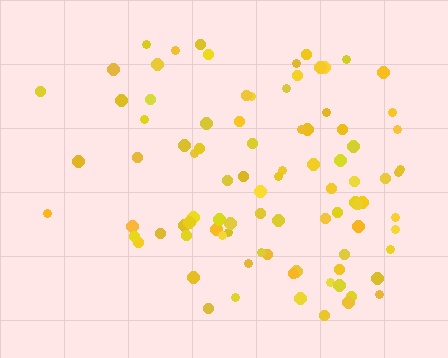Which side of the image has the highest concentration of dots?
The right.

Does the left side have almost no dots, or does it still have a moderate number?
Still a moderate number, just noticeably fewer than the right.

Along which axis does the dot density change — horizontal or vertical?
Horizontal.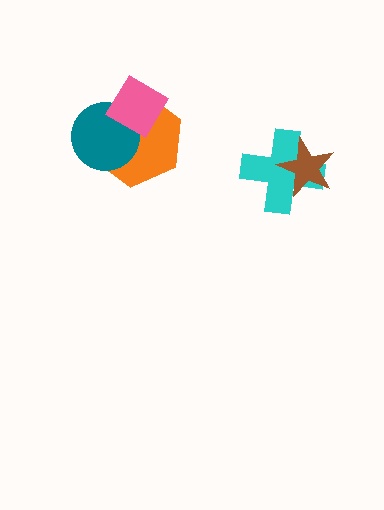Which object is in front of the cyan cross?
The brown star is in front of the cyan cross.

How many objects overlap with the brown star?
1 object overlaps with the brown star.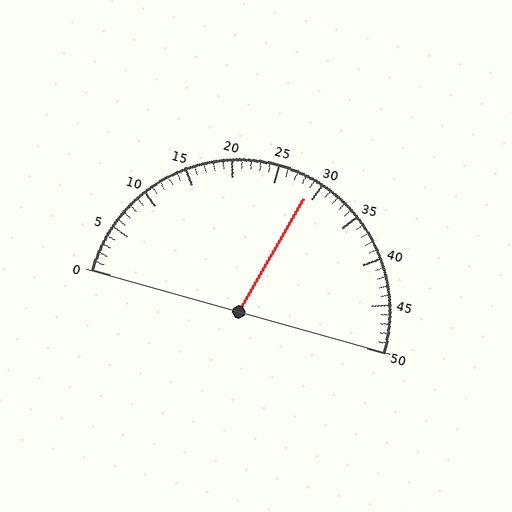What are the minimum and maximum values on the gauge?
The gauge ranges from 0 to 50.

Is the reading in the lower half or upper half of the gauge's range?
The reading is in the upper half of the range (0 to 50).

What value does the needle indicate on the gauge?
The needle indicates approximately 29.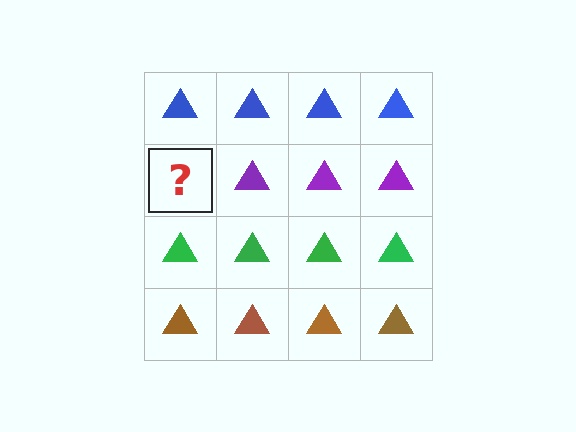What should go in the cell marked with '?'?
The missing cell should contain a purple triangle.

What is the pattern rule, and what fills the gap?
The rule is that each row has a consistent color. The gap should be filled with a purple triangle.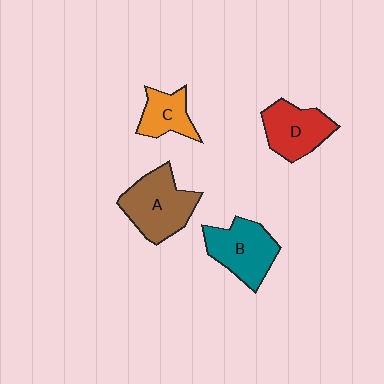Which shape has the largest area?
Shape A (brown).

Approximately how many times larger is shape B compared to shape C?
Approximately 1.5 times.